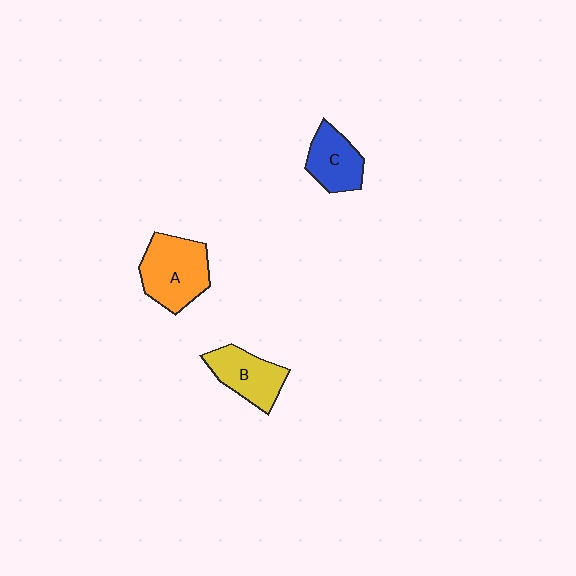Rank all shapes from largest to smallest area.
From largest to smallest: A (orange), B (yellow), C (blue).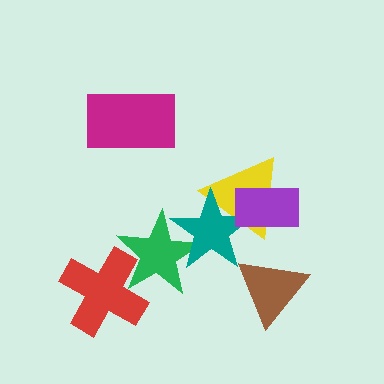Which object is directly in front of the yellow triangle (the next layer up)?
The teal star is directly in front of the yellow triangle.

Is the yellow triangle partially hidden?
Yes, it is partially covered by another shape.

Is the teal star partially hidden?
Yes, it is partially covered by another shape.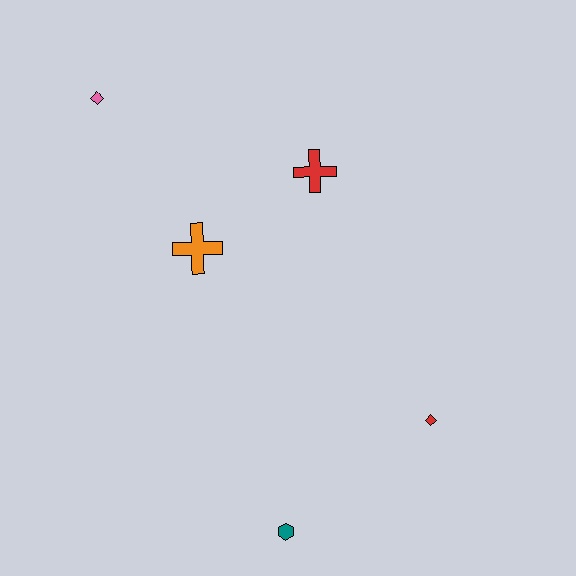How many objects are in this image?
There are 5 objects.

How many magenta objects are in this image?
There are no magenta objects.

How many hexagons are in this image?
There is 1 hexagon.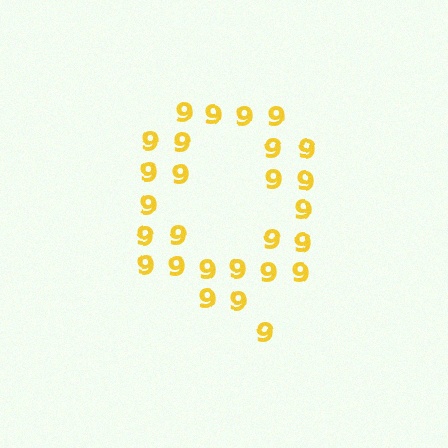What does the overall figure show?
The overall figure shows the letter Q.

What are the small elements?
The small elements are digit 9's.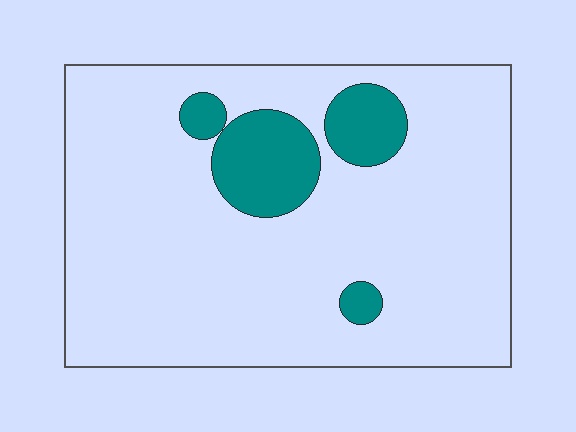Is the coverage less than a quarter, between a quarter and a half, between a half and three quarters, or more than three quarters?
Less than a quarter.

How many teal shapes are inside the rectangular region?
4.